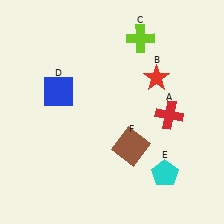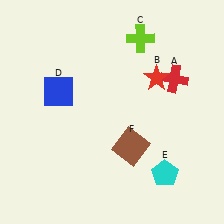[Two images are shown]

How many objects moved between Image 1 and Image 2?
1 object moved between the two images.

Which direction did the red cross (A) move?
The red cross (A) moved up.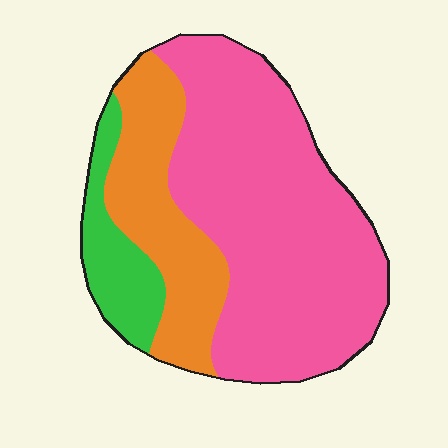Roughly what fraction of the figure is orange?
Orange covers 25% of the figure.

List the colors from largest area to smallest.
From largest to smallest: pink, orange, green.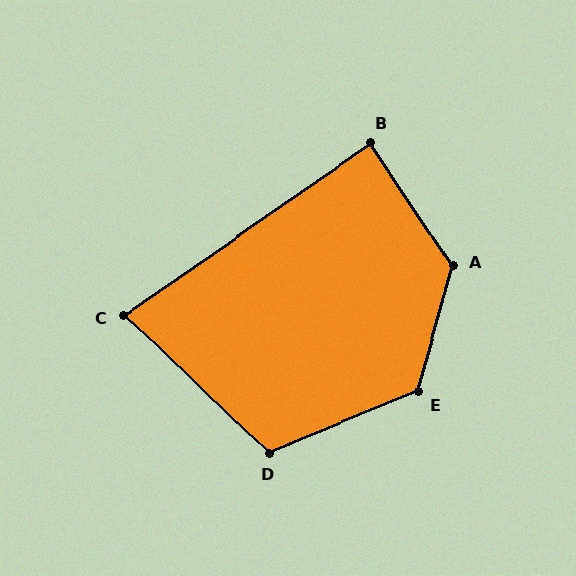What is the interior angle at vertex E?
Approximately 128 degrees (obtuse).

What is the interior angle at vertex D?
Approximately 114 degrees (obtuse).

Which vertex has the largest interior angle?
A, at approximately 131 degrees.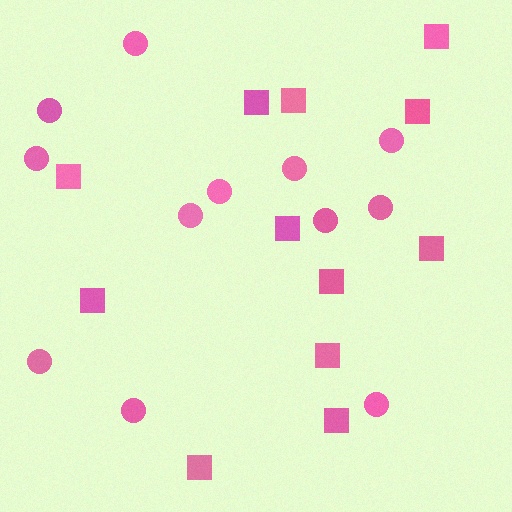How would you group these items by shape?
There are 2 groups: one group of circles (12) and one group of squares (12).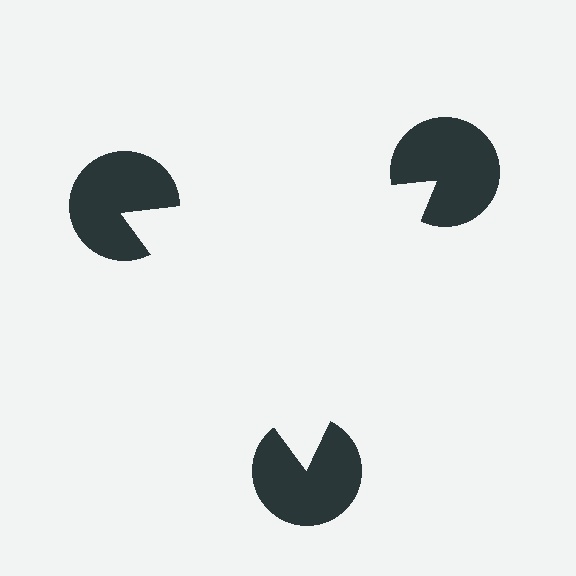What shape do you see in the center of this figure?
An illusory triangle — its edges are inferred from the aligned wedge cuts in the pac-man discs, not physically drawn.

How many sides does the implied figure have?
3 sides.